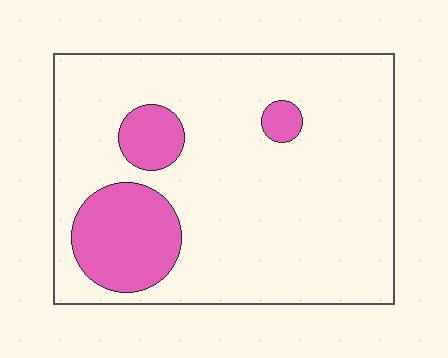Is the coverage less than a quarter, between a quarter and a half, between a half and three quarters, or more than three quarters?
Less than a quarter.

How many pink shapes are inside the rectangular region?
3.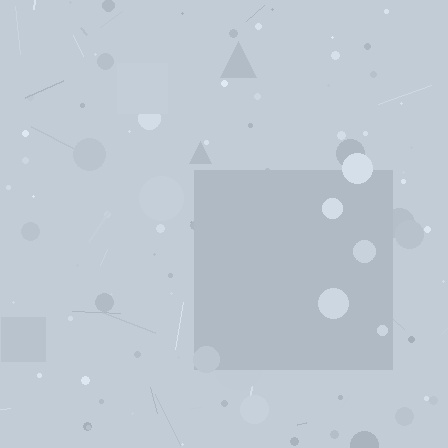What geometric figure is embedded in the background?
A square is embedded in the background.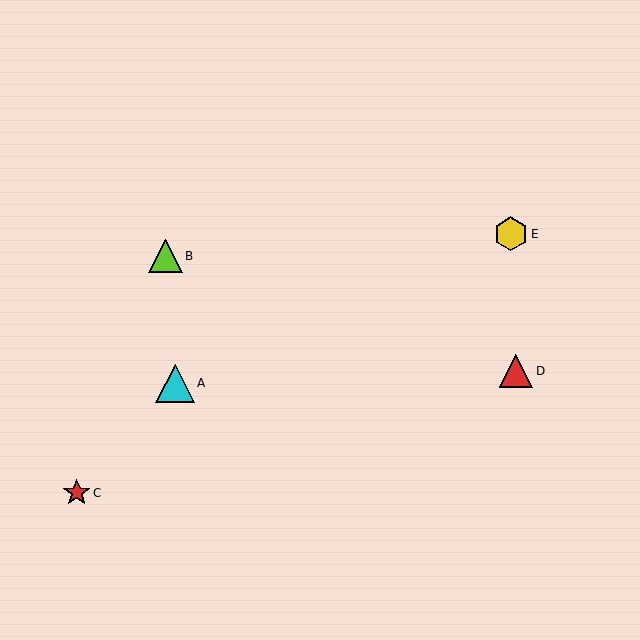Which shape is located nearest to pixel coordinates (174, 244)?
The lime triangle (labeled B) at (165, 256) is nearest to that location.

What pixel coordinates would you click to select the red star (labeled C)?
Click at (77, 493) to select the red star C.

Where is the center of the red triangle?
The center of the red triangle is at (516, 371).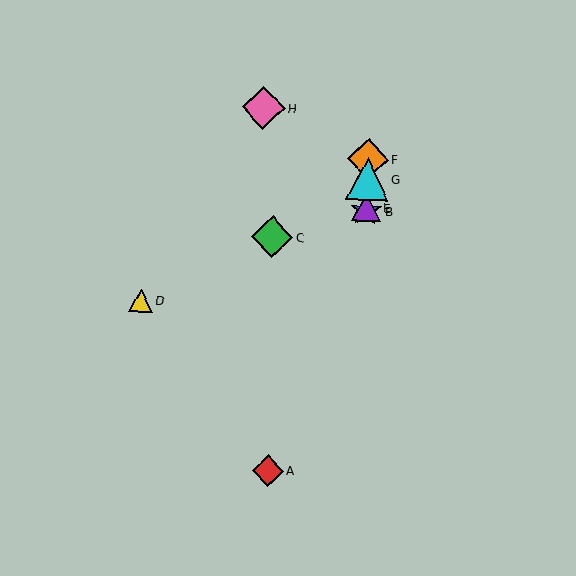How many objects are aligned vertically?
4 objects (B, E, F, G) are aligned vertically.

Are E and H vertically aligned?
No, E is at x≈366 and H is at x≈263.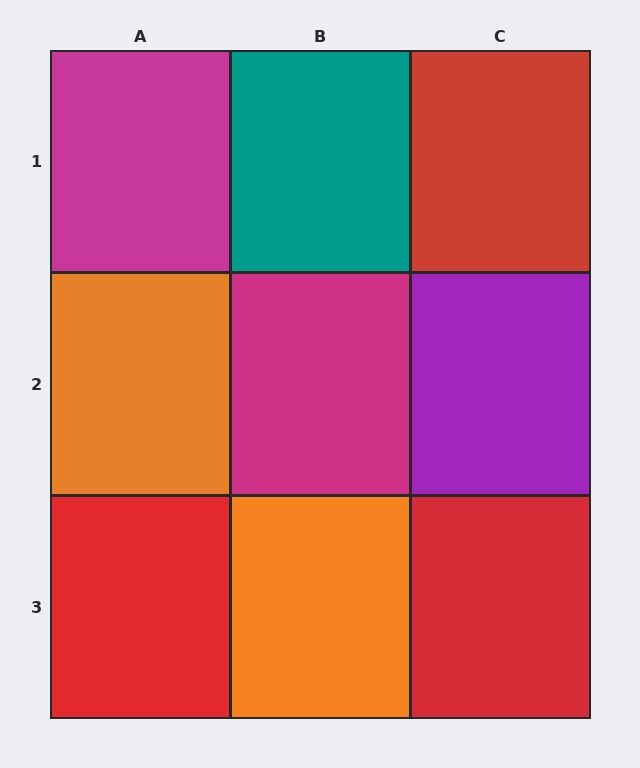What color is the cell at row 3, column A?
Red.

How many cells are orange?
2 cells are orange.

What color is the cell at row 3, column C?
Red.